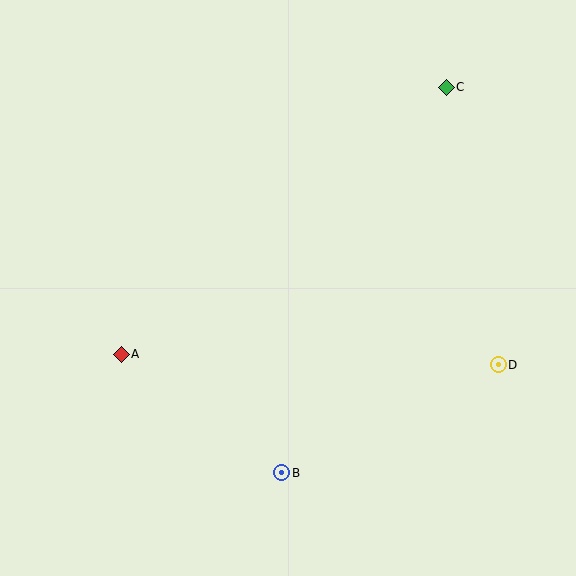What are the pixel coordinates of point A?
Point A is at (121, 354).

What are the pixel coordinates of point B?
Point B is at (282, 473).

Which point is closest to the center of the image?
Point A at (121, 354) is closest to the center.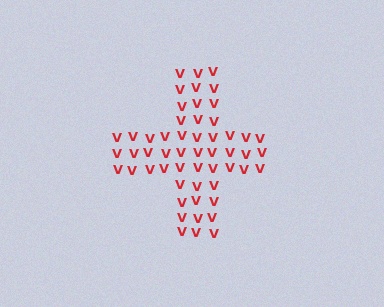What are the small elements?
The small elements are letter V's.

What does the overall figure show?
The overall figure shows a cross.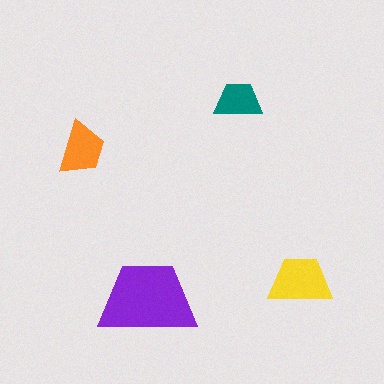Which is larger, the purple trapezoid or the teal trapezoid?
The purple one.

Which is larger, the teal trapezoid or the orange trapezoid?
The orange one.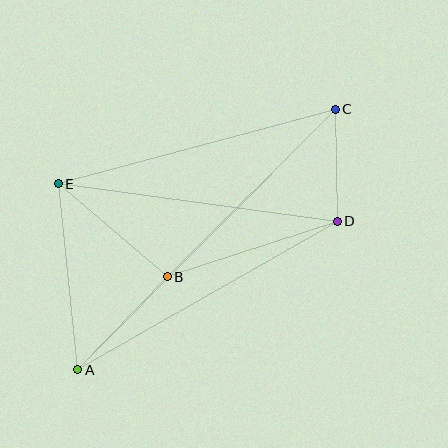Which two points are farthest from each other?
Points A and C are farthest from each other.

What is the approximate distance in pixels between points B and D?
The distance between B and D is approximately 179 pixels.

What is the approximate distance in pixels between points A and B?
The distance between A and B is approximately 129 pixels.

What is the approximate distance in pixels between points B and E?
The distance between B and E is approximately 143 pixels.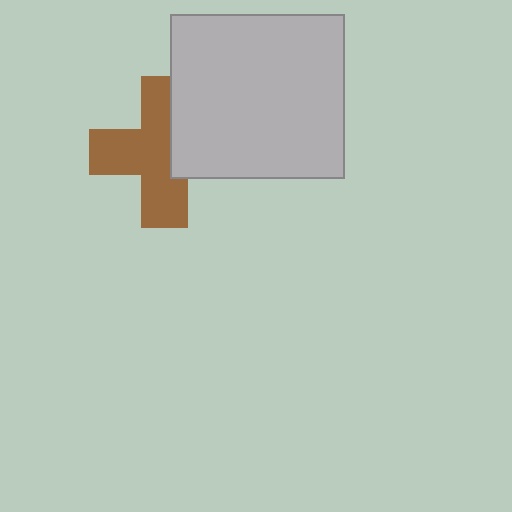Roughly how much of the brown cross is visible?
About half of it is visible (roughly 64%).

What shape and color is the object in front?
The object in front is a light gray rectangle.